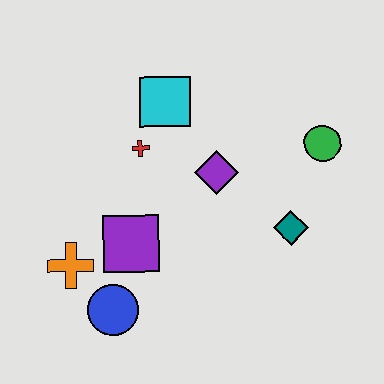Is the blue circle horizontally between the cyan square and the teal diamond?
No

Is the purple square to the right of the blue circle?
Yes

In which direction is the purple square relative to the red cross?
The purple square is below the red cross.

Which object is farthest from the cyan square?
The blue circle is farthest from the cyan square.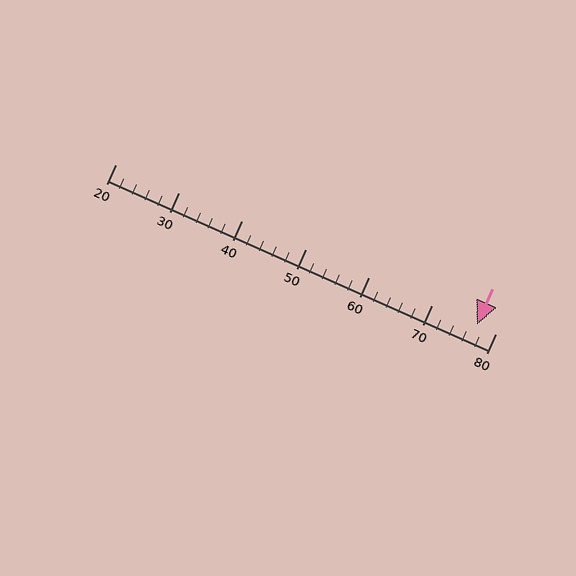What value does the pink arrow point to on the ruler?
The pink arrow points to approximately 77.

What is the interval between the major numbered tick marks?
The major tick marks are spaced 10 units apart.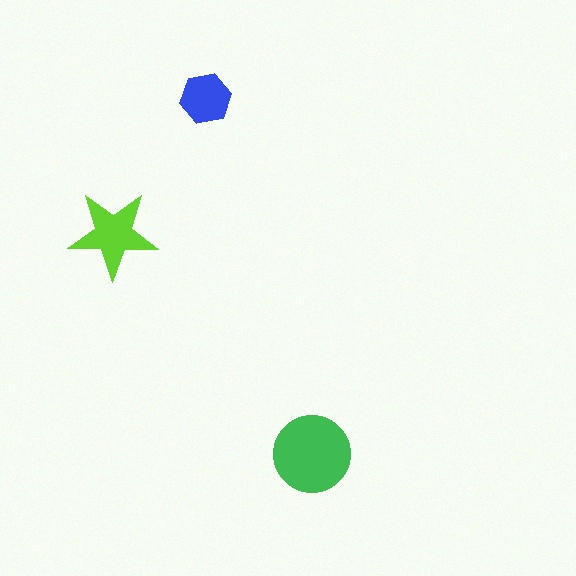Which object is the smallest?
The blue hexagon.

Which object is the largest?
The green circle.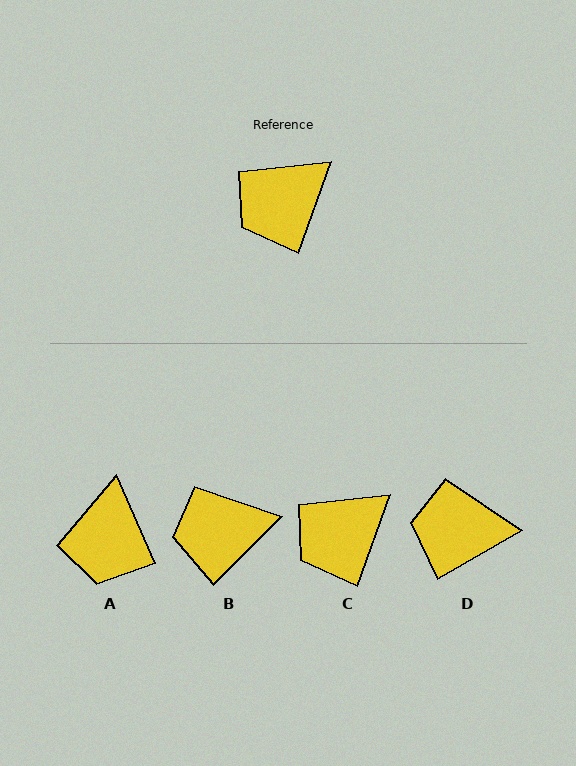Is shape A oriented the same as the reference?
No, it is off by about 44 degrees.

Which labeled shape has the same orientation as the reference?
C.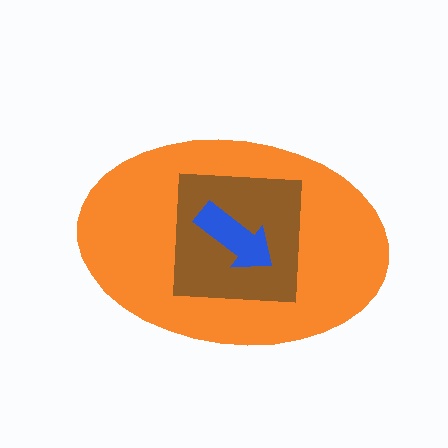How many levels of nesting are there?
3.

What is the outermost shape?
The orange ellipse.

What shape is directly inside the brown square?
The blue arrow.